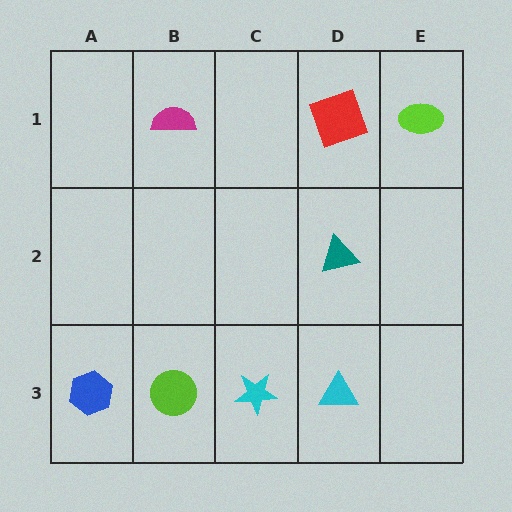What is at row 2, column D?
A teal triangle.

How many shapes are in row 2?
1 shape.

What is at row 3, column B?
A lime circle.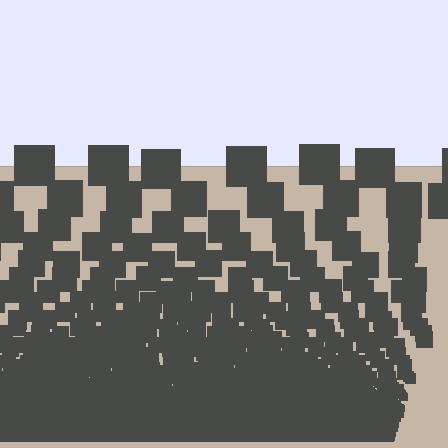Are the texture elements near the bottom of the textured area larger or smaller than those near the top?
Smaller. The gradient is inverted — elements near the bottom are smaller and denser.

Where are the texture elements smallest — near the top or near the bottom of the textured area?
Near the bottom.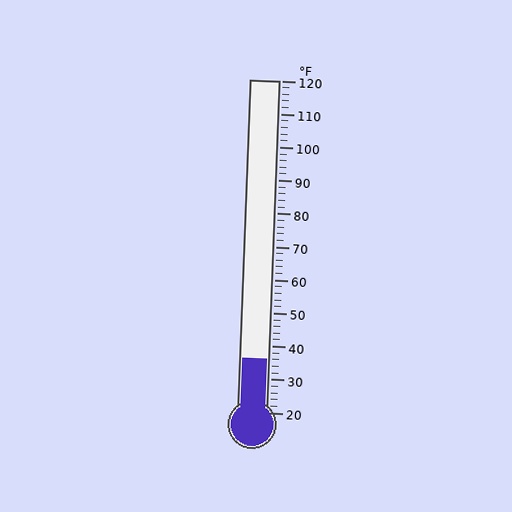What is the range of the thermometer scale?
The thermometer scale ranges from 20°F to 120°F.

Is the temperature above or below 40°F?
The temperature is below 40°F.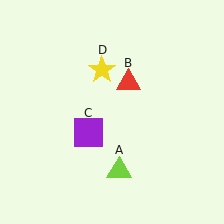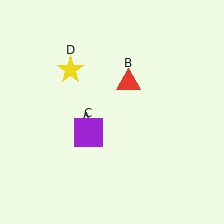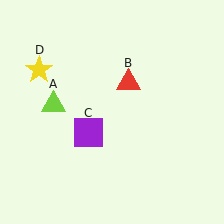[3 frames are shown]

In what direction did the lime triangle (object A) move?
The lime triangle (object A) moved up and to the left.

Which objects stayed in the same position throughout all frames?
Red triangle (object B) and purple square (object C) remained stationary.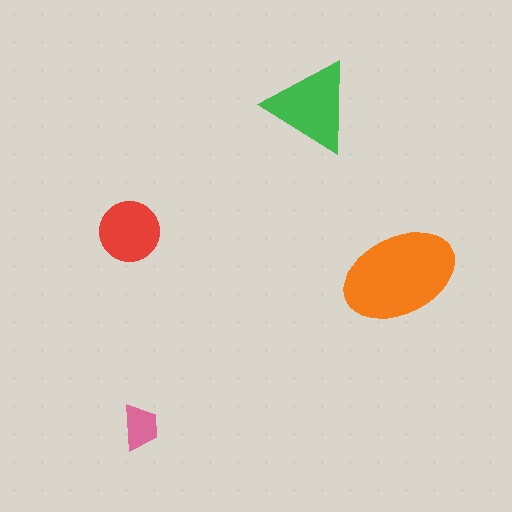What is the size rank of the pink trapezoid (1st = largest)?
4th.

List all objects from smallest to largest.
The pink trapezoid, the red circle, the green triangle, the orange ellipse.